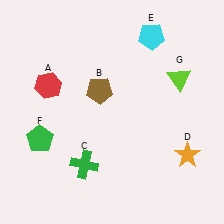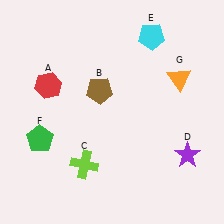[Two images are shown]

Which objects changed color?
C changed from green to lime. D changed from orange to purple. G changed from lime to orange.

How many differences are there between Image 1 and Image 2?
There are 3 differences between the two images.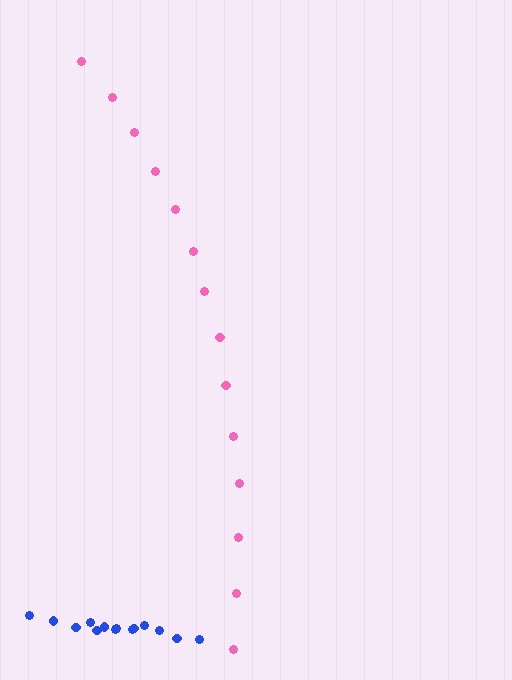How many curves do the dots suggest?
There are 2 distinct paths.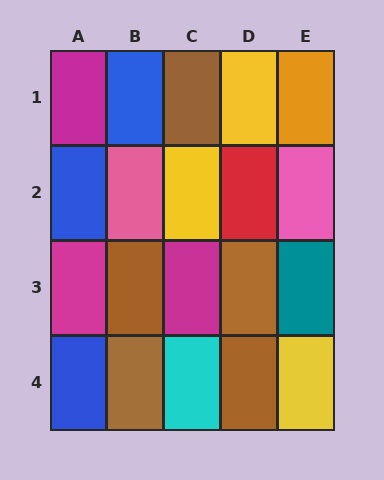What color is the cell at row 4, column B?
Brown.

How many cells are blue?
3 cells are blue.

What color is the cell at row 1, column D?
Yellow.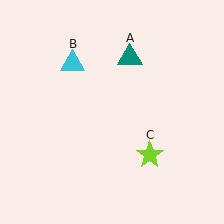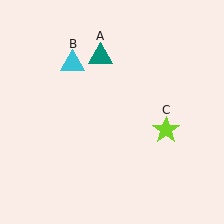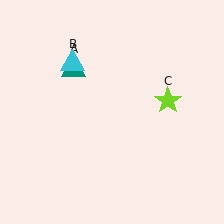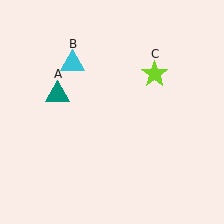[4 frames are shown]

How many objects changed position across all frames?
2 objects changed position: teal triangle (object A), lime star (object C).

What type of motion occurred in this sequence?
The teal triangle (object A), lime star (object C) rotated counterclockwise around the center of the scene.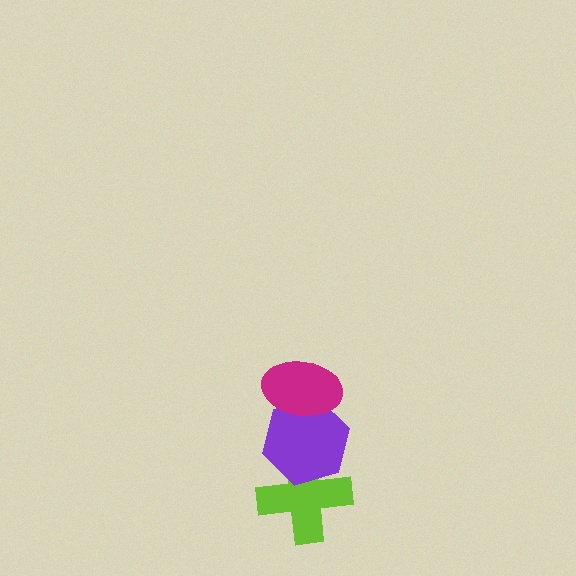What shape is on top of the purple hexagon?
The magenta ellipse is on top of the purple hexagon.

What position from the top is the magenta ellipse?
The magenta ellipse is 1st from the top.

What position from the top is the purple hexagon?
The purple hexagon is 2nd from the top.